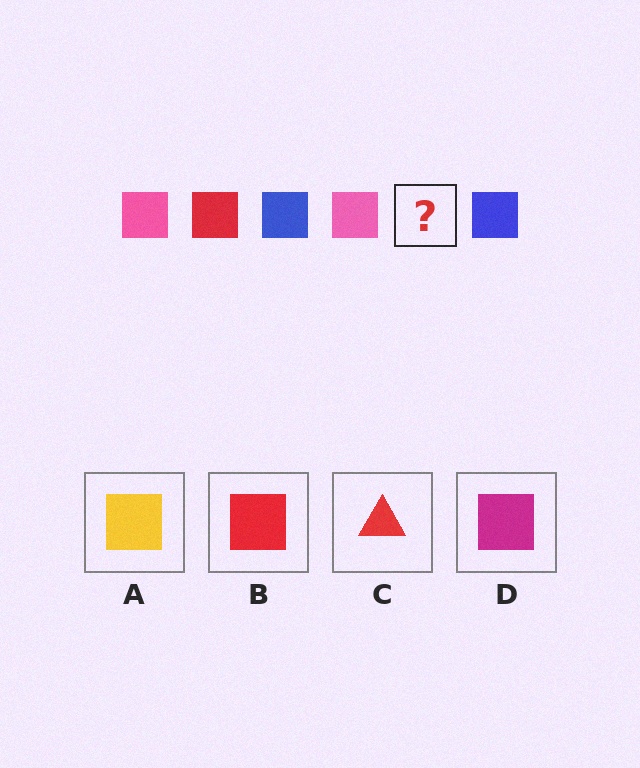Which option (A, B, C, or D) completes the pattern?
B.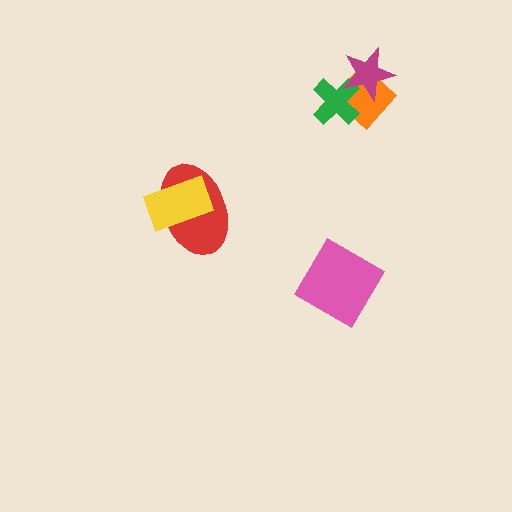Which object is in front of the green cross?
The magenta star is in front of the green cross.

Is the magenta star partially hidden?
No, no other shape covers it.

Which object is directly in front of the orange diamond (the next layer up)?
The green cross is directly in front of the orange diamond.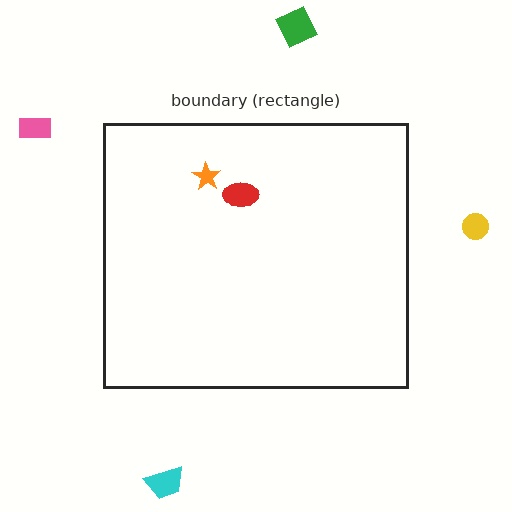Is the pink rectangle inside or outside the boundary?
Outside.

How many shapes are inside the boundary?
2 inside, 4 outside.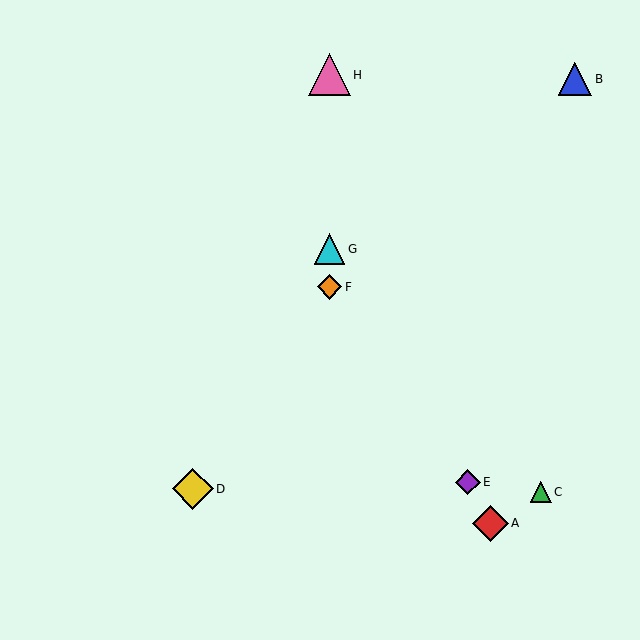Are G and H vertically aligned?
Yes, both are at x≈329.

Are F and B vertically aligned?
No, F is at x≈329 and B is at x≈575.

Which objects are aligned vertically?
Objects F, G, H are aligned vertically.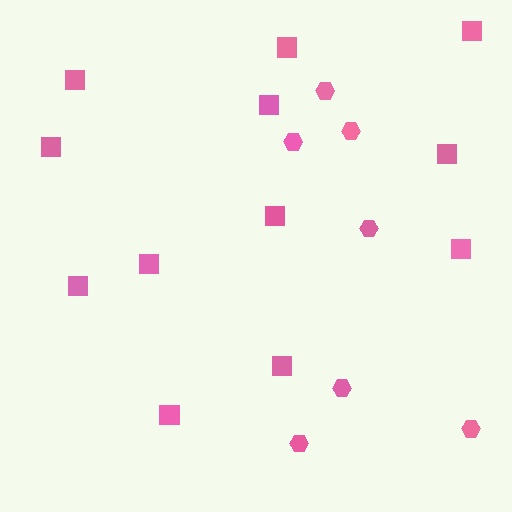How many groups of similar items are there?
There are 2 groups: one group of hexagons (7) and one group of squares (12).